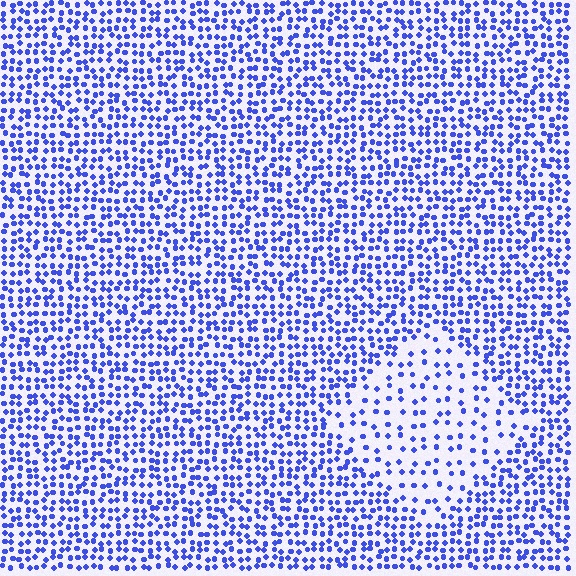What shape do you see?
I see a diamond.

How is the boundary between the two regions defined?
The boundary is defined by a change in element density (approximately 2.3x ratio). All elements are the same color, size, and shape.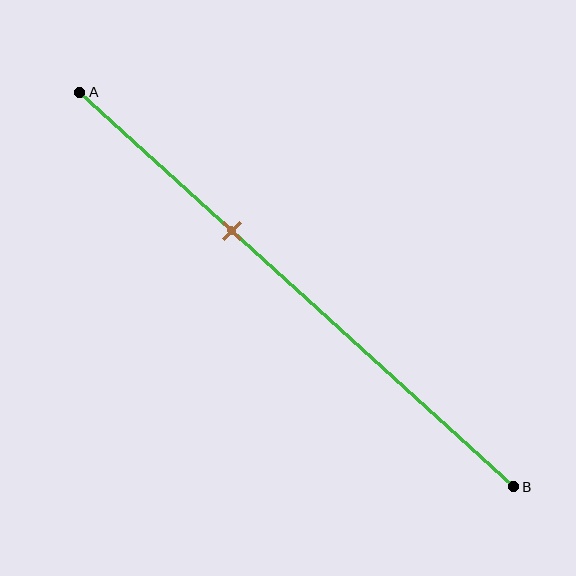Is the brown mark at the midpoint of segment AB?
No, the mark is at about 35% from A, not at the 50% midpoint.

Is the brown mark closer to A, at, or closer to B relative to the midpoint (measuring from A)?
The brown mark is closer to point A than the midpoint of segment AB.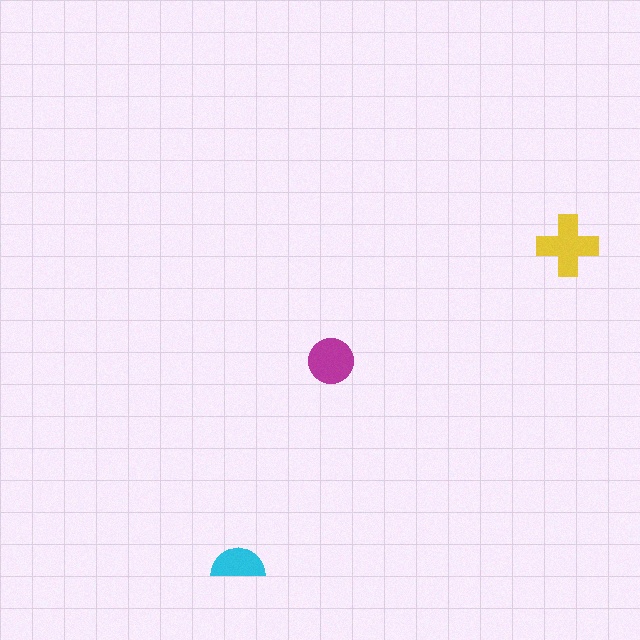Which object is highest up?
The yellow cross is topmost.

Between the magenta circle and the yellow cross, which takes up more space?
The yellow cross.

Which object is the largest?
The yellow cross.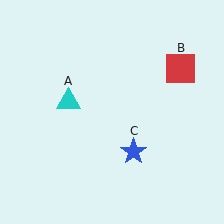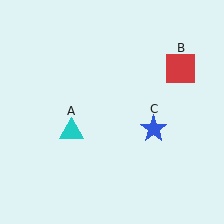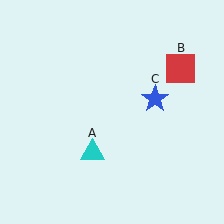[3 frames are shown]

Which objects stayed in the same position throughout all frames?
Red square (object B) remained stationary.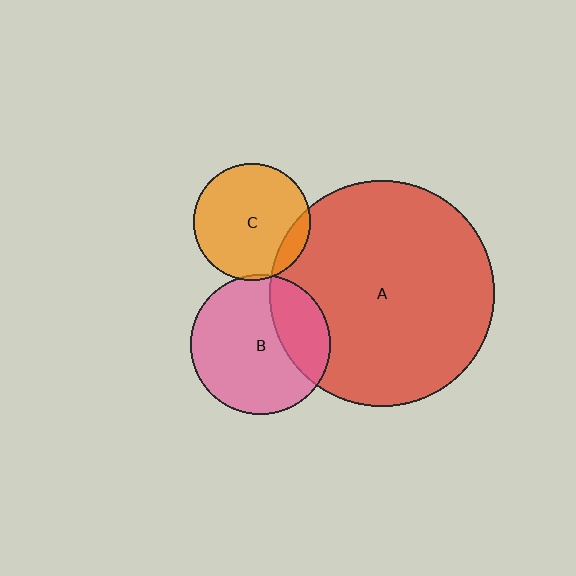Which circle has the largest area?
Circle A (red).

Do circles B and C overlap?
Yes.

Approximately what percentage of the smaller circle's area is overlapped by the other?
Approximately 5%.